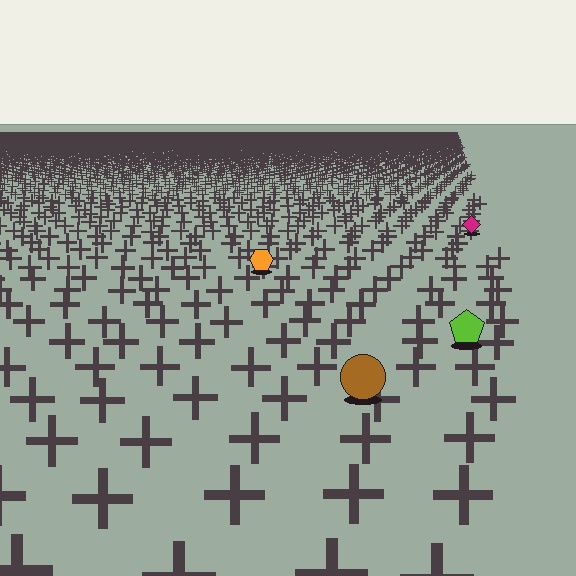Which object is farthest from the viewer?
The magenta diamond is farthest from the viewer. It appears smaller and the ground texture around it is denser.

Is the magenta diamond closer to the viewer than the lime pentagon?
No. The lime pentagon is closer — you can tell from the texture gradient: the ground texture is coarser near it.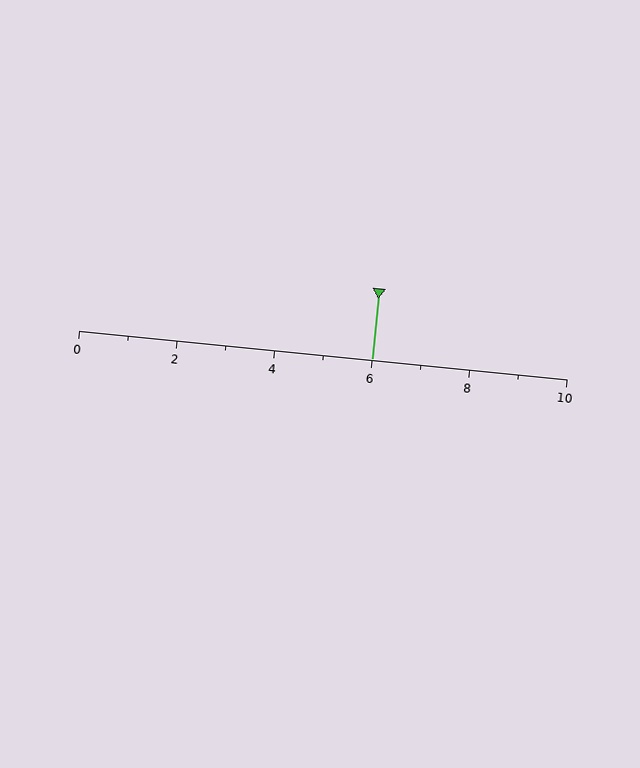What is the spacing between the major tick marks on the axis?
The major ticks are spaced 2 apart.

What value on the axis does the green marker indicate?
The marker indicates approximately 6.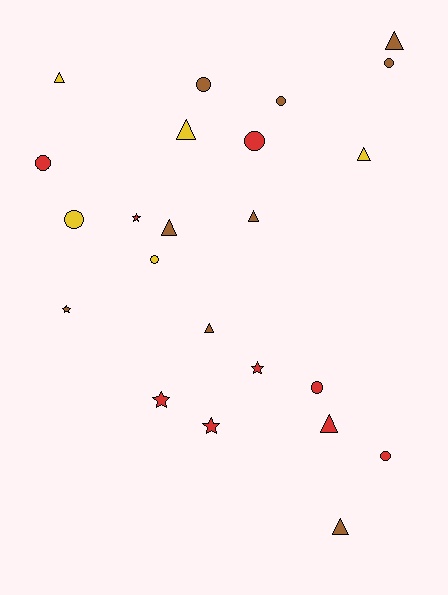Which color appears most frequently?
Brown, with 9 objects.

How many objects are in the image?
There are 23 objects.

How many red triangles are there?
There is 1 red triangle.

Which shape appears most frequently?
Circle, with 9 objects.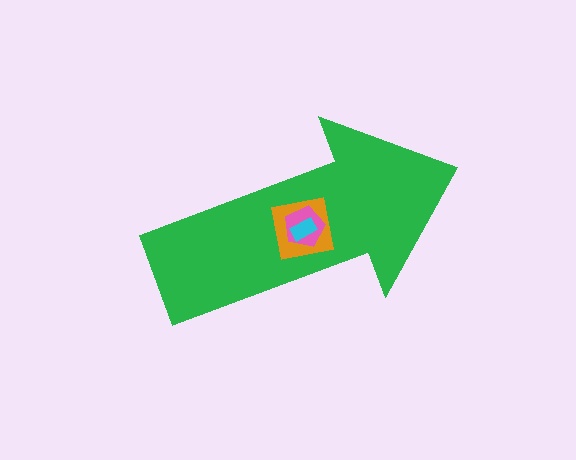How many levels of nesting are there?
4.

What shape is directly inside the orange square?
The pink pentagon.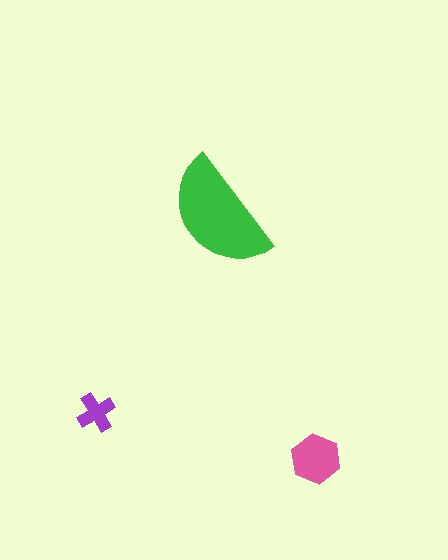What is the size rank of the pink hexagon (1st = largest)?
2nd.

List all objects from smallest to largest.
The purple cross, the pink hexagon, the green semicircle.